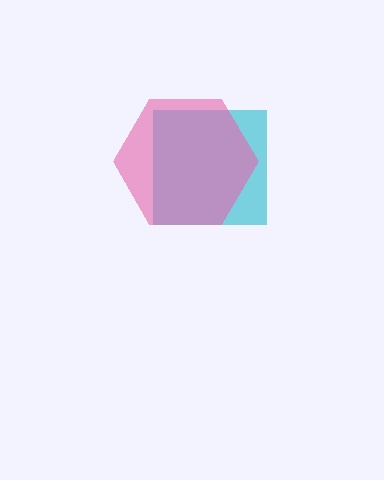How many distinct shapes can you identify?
There are 2 distinct shapes: a cyan square, a pink hexagon.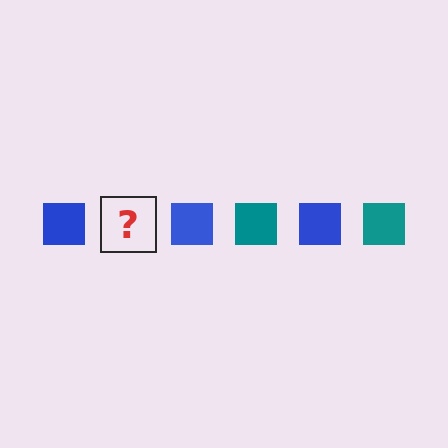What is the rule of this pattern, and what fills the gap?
The rule is that the pattern cycles through blue, teal squares. The gap should be filled with a teal square.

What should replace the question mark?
The question mark should be replaced with a teal square.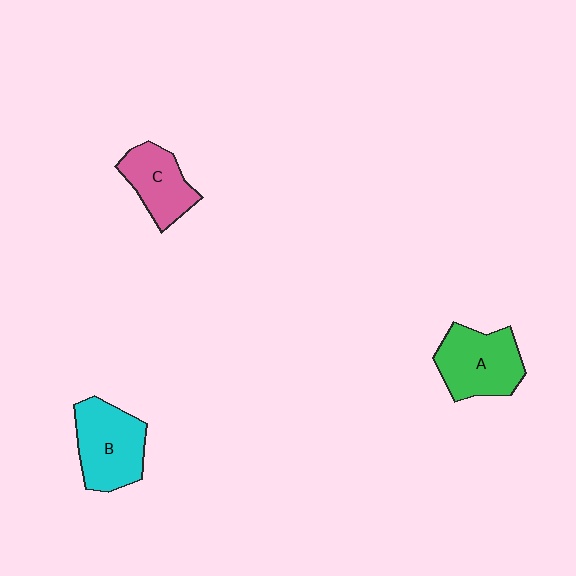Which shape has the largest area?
Shape B (cyan).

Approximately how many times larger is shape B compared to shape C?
Approximately 1.3 times.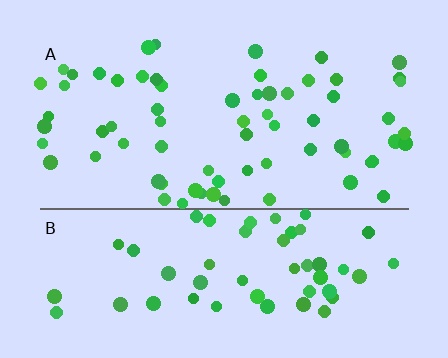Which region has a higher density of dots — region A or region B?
A (the top).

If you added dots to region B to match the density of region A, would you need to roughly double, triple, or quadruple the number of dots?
Approximately double.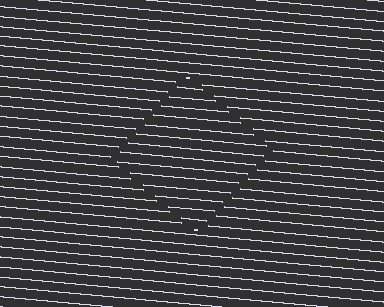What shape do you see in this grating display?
An illusory square. The interior of the shape contains the same grating, shifted by half a period — the contour is defined by the phase discontinuity where line-ends from the inner and outer gratings abut.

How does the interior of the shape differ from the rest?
The interior of the shape contains the same grating, shifted by half a period — the contour is defined by the phase discontinuity where line-ends from the inner and outer gratings abut.